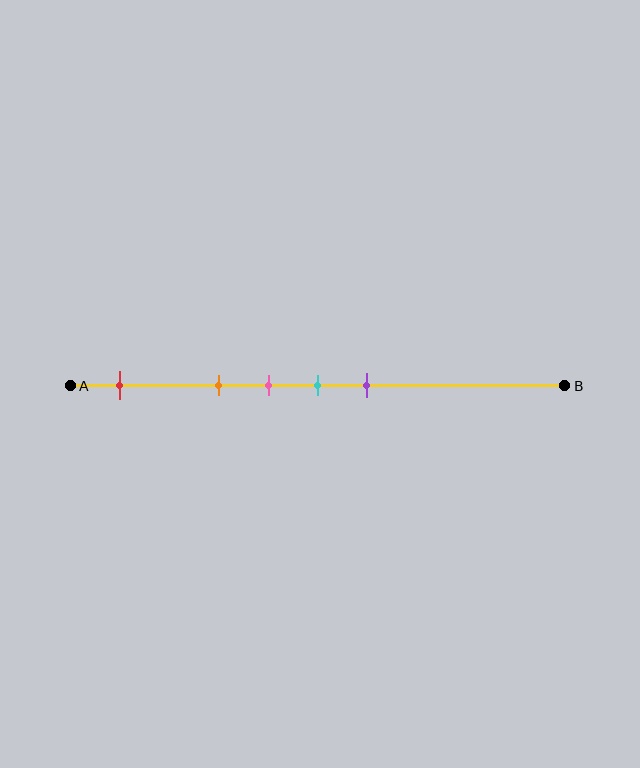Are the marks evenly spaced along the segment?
No, the marks are not evenly spaced.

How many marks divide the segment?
There are 5 marks dividing the segment.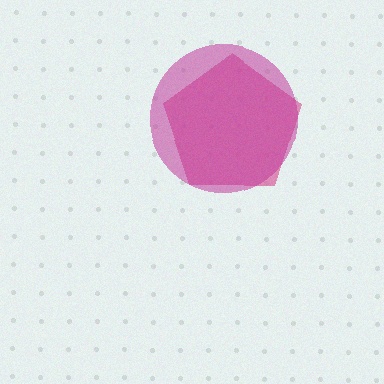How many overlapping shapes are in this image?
There are 2 overlapping shapes in the image.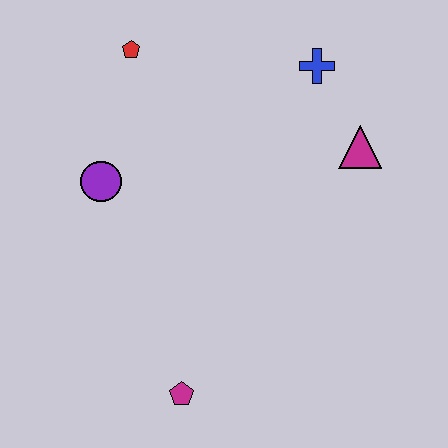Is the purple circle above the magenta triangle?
No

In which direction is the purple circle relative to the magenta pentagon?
The purple circle is above the magenta pentagon.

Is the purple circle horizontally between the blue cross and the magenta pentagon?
No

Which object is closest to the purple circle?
The red pentagon is closest to the purple circle.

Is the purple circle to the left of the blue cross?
Yes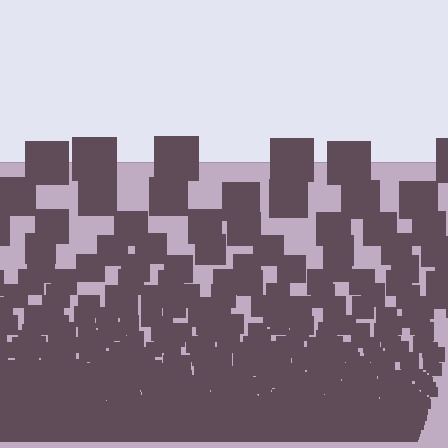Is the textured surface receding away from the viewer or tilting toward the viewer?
The surface appears to tilt toward the viewer. Texture elements get larger and sparser toward the top.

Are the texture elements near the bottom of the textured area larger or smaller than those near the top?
Smaller. The gradient is inverted — elements near the bottom are smaller and denser.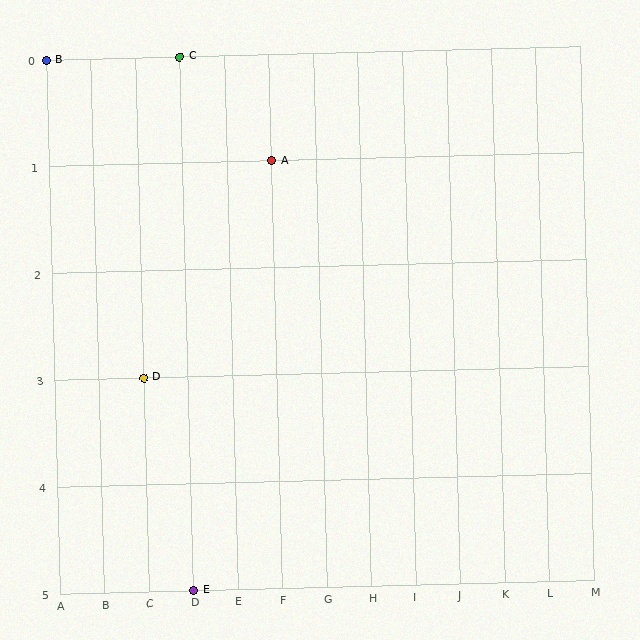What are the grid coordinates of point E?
Point E is at grid coordinates (D, 5).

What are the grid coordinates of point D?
Point D is at grid coordinates (C, 3).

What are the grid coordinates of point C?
Point C is at grid coordinates (D, 0).